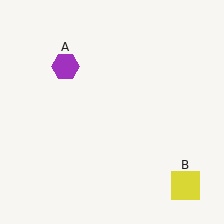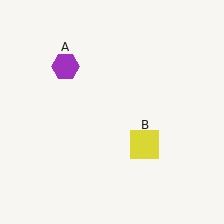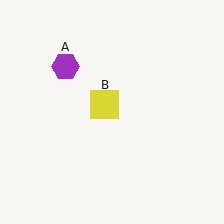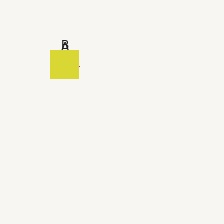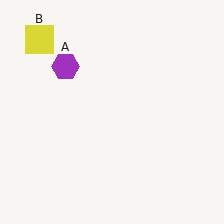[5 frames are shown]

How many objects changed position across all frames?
1 object changed position: yellow square (object B).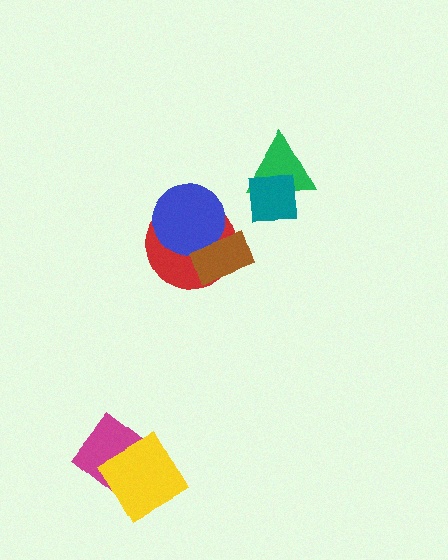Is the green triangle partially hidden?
Yes, it is partially covered by another shape.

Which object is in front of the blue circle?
The brown rectangle is in front of the blue circle.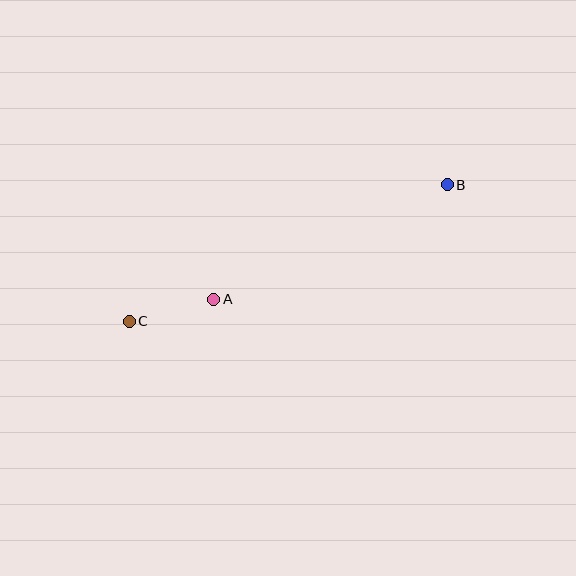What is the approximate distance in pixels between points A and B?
The distance between A and B is approximately 260 pixels.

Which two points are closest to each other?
Points A and C are closest to each other.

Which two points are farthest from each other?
Points B and C are farthest from each other.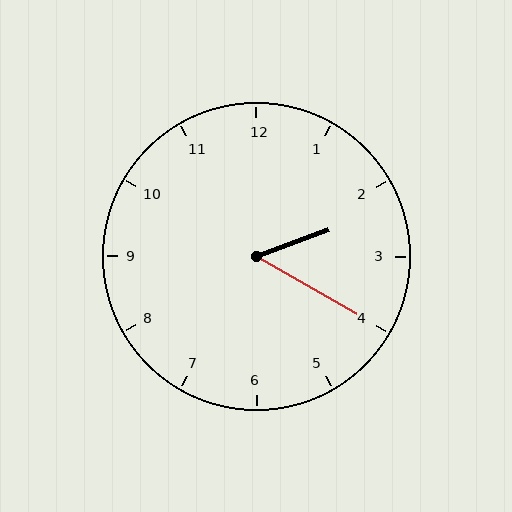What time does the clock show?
2:20.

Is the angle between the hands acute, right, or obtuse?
It is acute.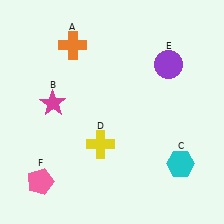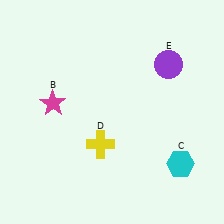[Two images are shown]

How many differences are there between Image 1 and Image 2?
There are 2 differences between the two images.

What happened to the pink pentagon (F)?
The pink pentagon (F) was removed in Image 2. It was in the bottom-left area of Image 1.